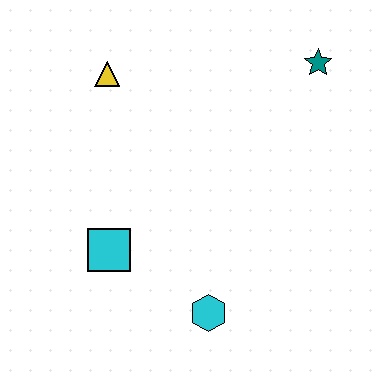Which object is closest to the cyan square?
The cyan hexagon is closest to the cyan square.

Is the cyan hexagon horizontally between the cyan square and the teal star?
Yes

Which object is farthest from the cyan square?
The teal star is farthest from the cyan square.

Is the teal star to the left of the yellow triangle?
No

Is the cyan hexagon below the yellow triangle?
Yes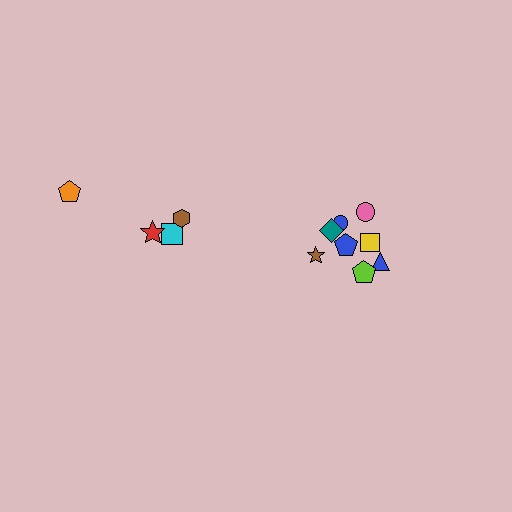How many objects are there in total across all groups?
There are 12 objects.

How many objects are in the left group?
There are 4 objects.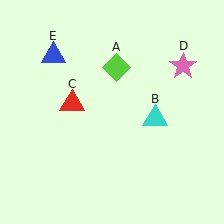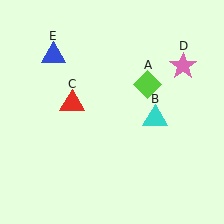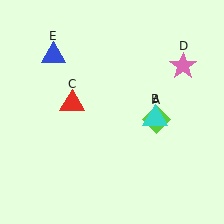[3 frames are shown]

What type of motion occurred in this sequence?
The lime diamond (object A) rotated clockwise around the center of the scene.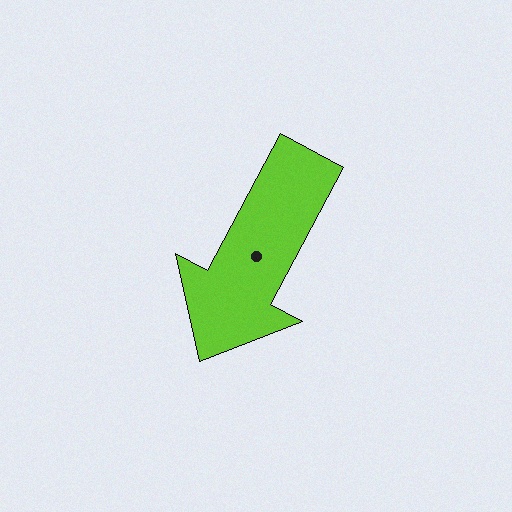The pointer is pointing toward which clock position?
Roughly 7 o'clock.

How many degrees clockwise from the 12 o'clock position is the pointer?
Approximately 208 degrees.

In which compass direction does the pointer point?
Southwest.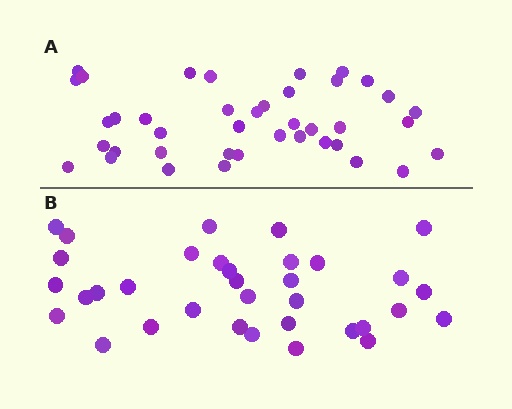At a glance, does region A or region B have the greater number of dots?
Region A (the top region) has more dots.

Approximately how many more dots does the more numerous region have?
Region A has about 6 more dots than region B.